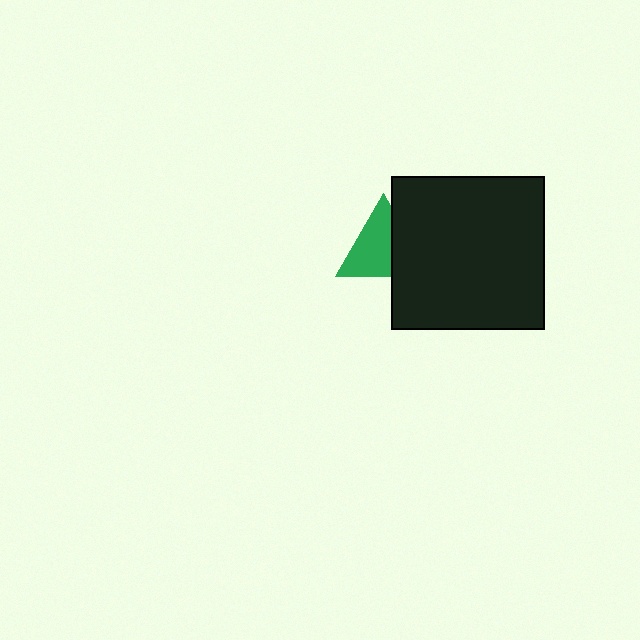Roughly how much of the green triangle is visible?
About half of it is visible (roughly 65%).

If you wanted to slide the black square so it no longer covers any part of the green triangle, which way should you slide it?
Slide it right — that is the most direct way to separate the two shapes.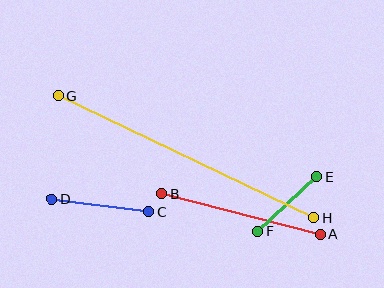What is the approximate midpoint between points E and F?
The midpoint is at approximately (287, 204) pixels.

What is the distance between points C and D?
The distance is approximately 98 pixels.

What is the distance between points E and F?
The distance is approximately 80 pixels.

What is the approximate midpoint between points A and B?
The midpoint is at approximately (241, 214) pixels.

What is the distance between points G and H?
The distance is approximately 283 pixels.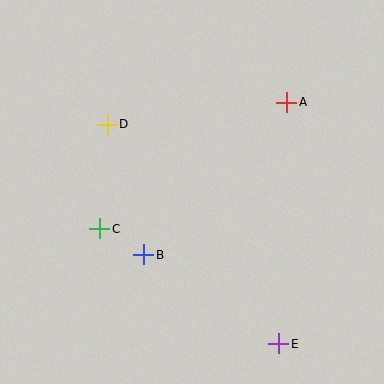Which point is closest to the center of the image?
Point B at (144, 255) is closest to the center.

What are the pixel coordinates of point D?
Point D is at (107, 124).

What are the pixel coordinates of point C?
Point C is at (100, 229).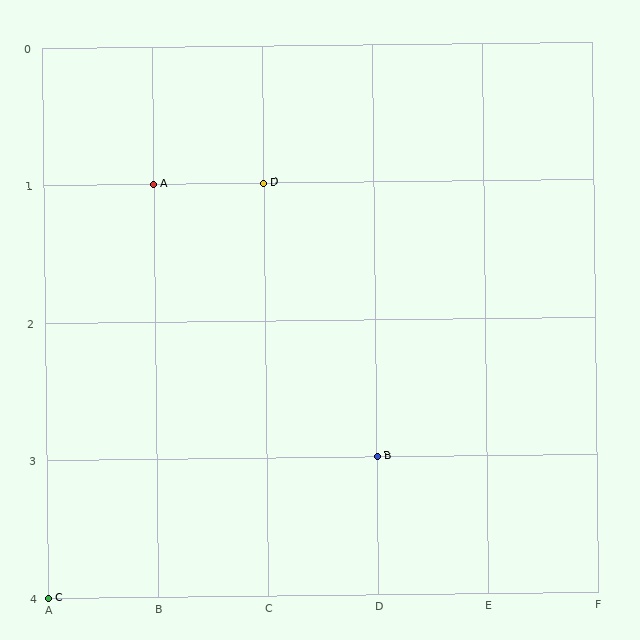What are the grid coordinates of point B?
Point B is at grid coordinates (D, 3).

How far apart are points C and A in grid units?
Points C and A are 1 column and 3 rows apart (about 3.2 grid units diagonally).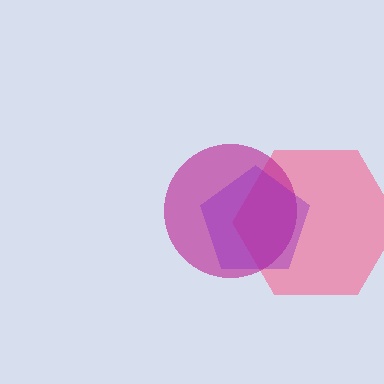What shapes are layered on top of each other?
The layered shapes are: a pink hexagon, a magenta circle, a purple pentagon.